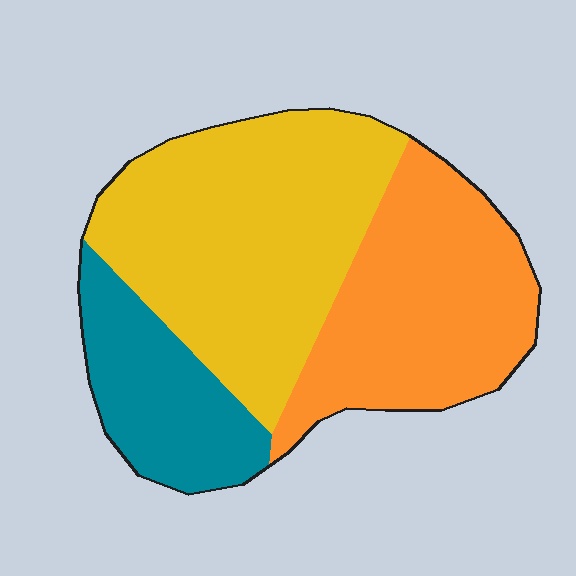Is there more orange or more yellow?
Yellow.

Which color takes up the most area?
Yellow, at roughly 45%.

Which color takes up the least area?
Teal, at roughly 20%.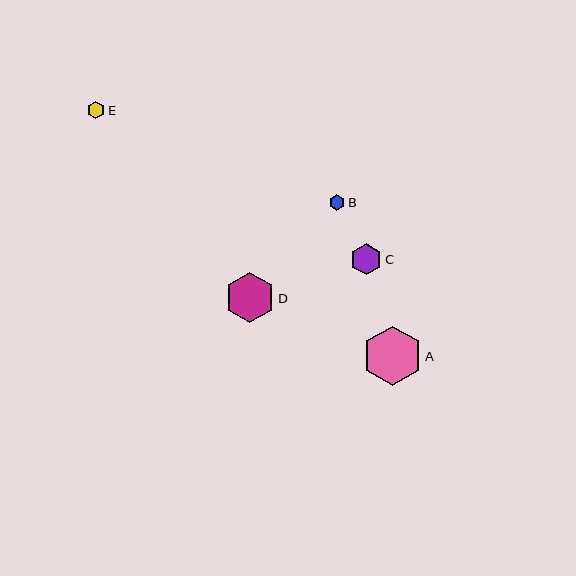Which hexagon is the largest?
Hexagon A is the largest with a size of approximately 59 pixels.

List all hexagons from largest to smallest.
From largest to smallest: A, D, C, E, B.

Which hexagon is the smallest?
Hexagon B is the smallest with a size of approximately 16 pixels.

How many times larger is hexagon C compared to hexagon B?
Hexagon C is approximately 2.0 times the size of hexagon B.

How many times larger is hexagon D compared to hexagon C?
Hexagon D is approximately 1.6 times the size of hexagon C.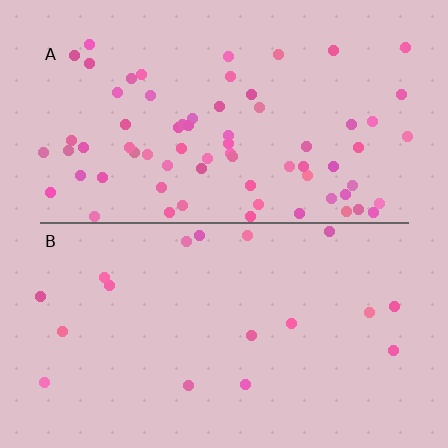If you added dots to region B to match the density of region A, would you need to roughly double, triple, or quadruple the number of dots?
Approximately quadruple.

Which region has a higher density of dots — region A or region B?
A (the top).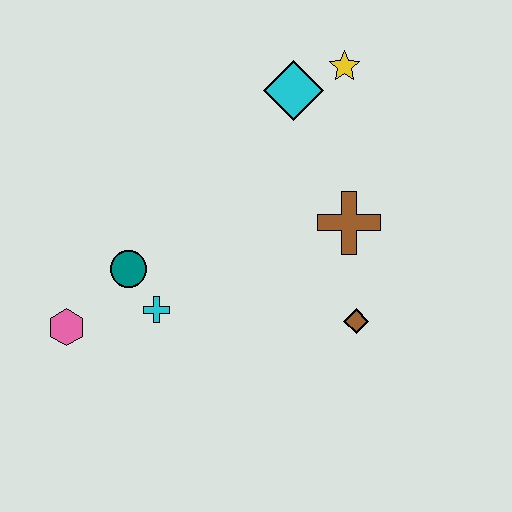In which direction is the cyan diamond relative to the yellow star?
The cyan diamond is to the left of the yellow star.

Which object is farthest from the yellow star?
The pink hexagon is farthest from the yellow star.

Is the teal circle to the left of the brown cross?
Yes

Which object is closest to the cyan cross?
The teal circle is closest to the cyan cross.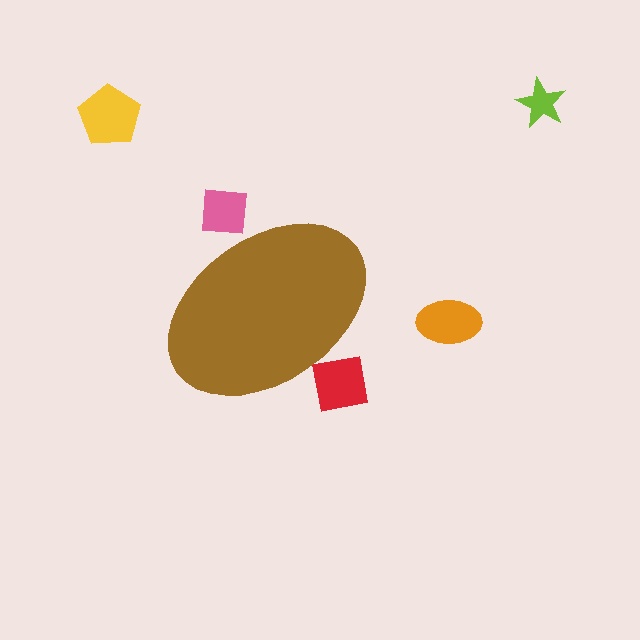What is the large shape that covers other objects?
A brown ellipse.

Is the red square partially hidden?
Yes, the red square is partially hidden behind the brown ellipse.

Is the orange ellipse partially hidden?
No, the orange ellipse is fully visible.